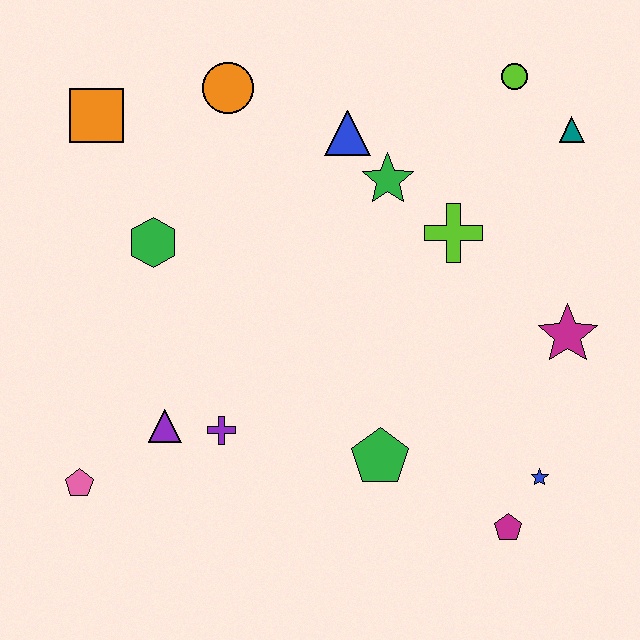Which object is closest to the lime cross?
The green star is closest to the lime cross.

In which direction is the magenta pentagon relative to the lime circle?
The magenta pentagon is below the lime circle.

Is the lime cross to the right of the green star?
Yes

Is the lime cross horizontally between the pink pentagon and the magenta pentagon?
Yes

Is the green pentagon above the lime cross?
No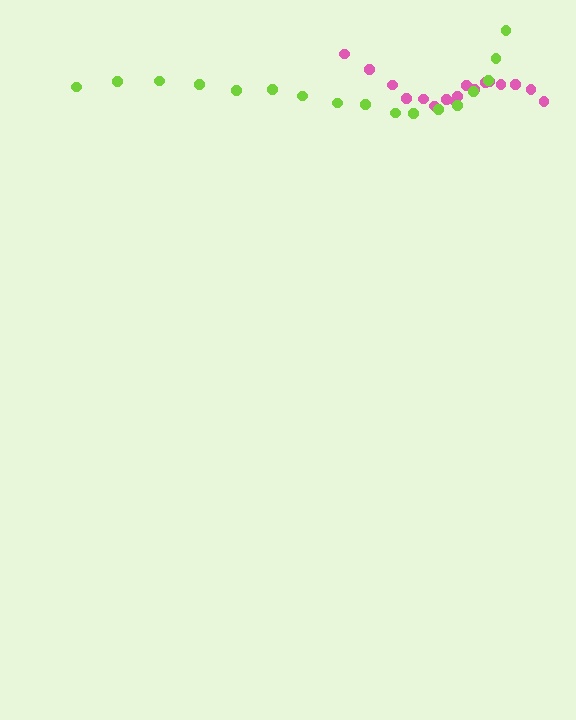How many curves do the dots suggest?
There are 2 distinct paths.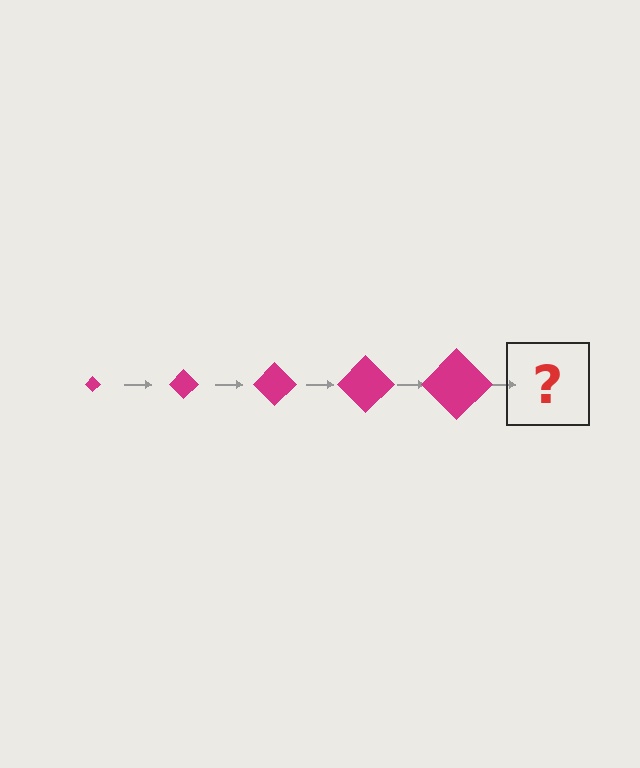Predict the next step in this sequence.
The next step is a magenta diamond, larger than the previous one.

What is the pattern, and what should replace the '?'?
The pattern is that the diamond gets progressively larger each step. The '?' should be a magenta diamond, larger than the previous one.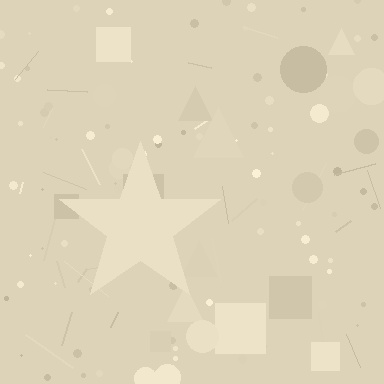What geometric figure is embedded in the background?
A star is embedded in the background.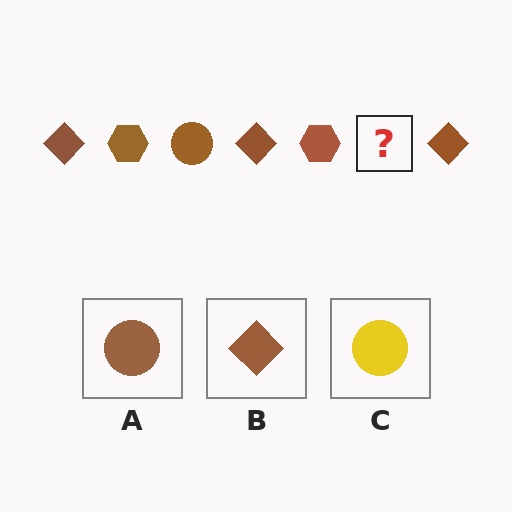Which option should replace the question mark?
Option A.